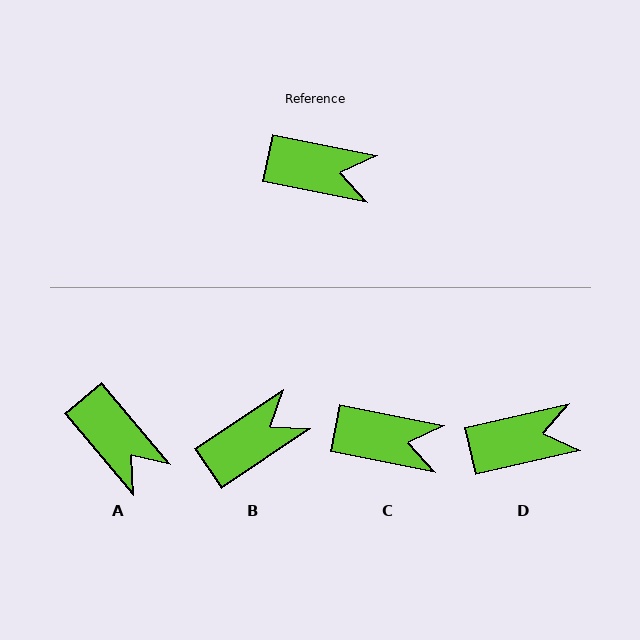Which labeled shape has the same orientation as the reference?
C.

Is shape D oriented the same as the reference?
No, it is off by about 24 degrees.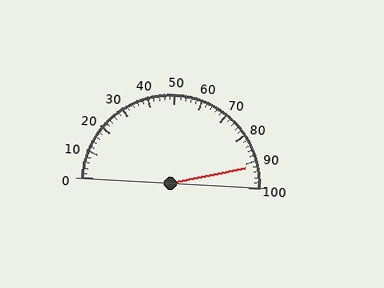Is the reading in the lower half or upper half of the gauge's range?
The reading is in the upper half of the range (0 to 100).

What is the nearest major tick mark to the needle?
The nearest major tick mark is 90.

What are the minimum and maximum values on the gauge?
The gauge ranges from 0 to 100.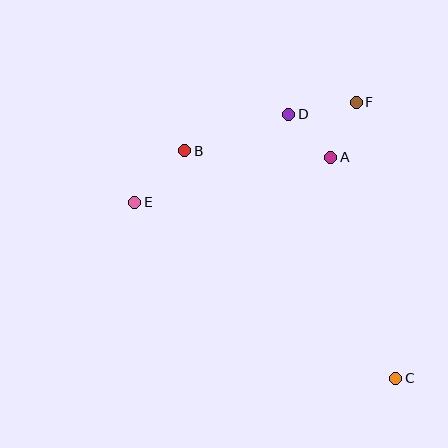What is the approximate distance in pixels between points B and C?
The distance between B and C is approximately 310 pixels.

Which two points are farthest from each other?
Points C and E are farthest from each other.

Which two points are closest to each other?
Points A and D are closest to each other.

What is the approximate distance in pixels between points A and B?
The distance between A and B is approximately 146 pixels.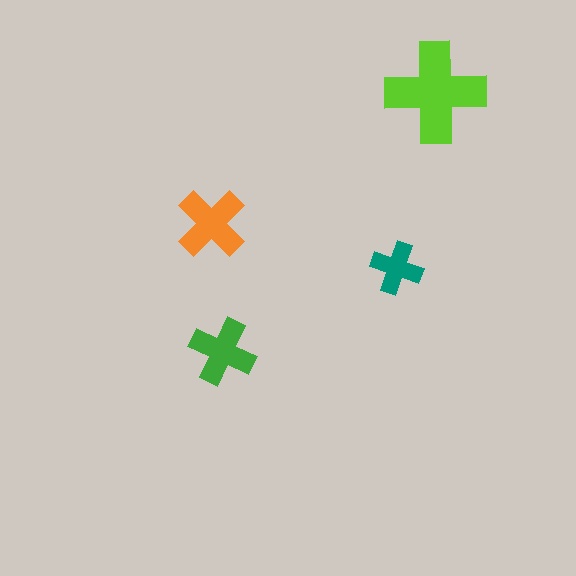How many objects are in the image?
There are 4 objects in the image.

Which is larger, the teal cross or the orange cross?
The orange one.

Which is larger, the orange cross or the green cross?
The orange one.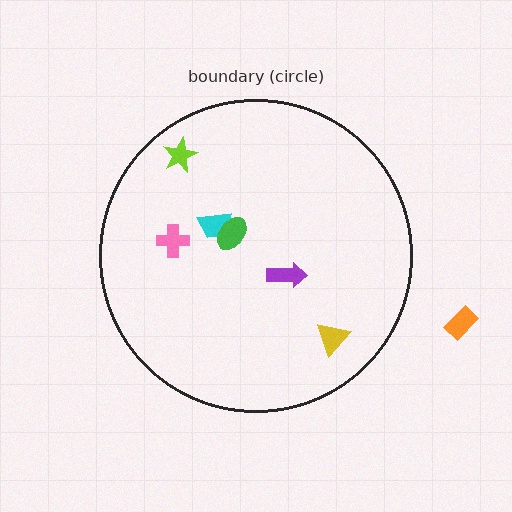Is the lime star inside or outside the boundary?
Inside.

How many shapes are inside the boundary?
6 inside, 1 outside.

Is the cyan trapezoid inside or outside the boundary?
Inside.